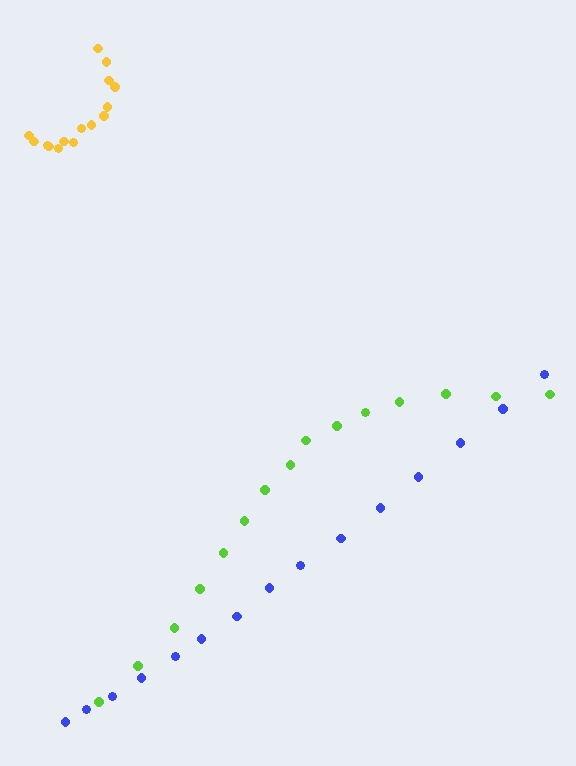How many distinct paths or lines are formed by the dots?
There are 3 distinct paths.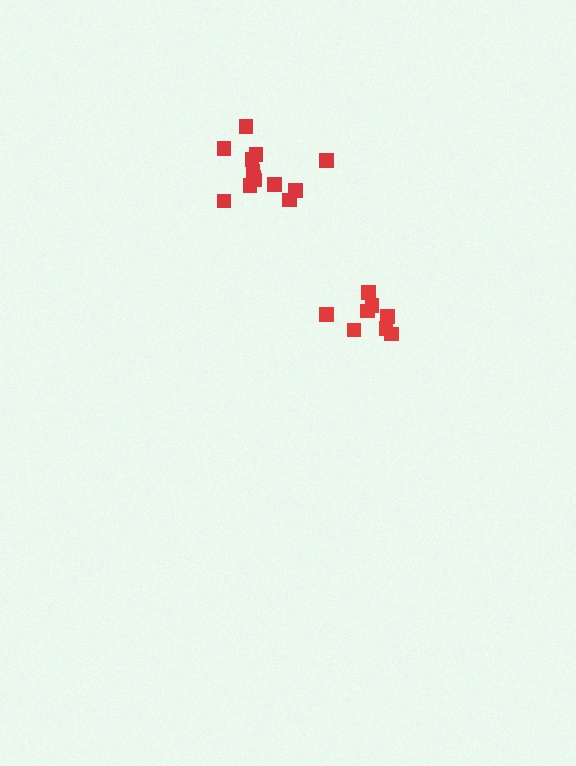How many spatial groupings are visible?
There are 2 spatial groupings.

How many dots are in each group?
Group 1: 8 dots, Group 2: 13 dots (21 total).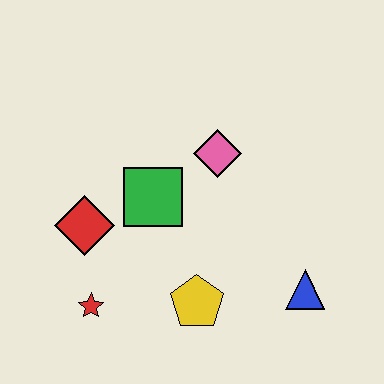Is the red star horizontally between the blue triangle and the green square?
No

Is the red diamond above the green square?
No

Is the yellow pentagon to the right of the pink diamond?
No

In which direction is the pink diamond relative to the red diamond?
The pink diamond is to the right of the red diamond.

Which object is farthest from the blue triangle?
The red diamond is farthest from the blue triangle.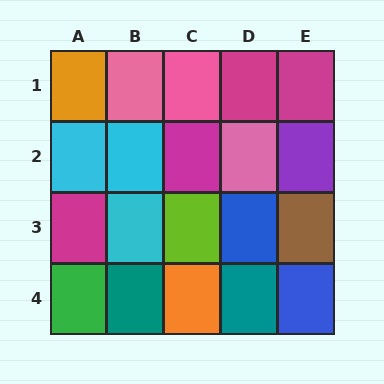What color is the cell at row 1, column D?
Magenta.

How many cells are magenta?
4 cells are magenta.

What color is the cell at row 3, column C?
Lime.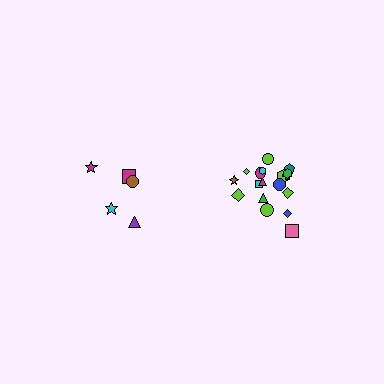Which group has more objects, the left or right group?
The right group.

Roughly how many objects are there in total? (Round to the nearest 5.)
Roughly 25 objects in total.